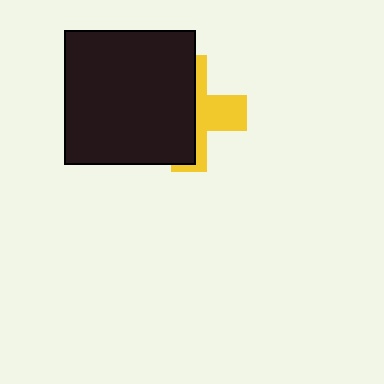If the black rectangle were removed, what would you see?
You would see the complete yellow cross.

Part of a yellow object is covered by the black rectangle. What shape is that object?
It is a cross.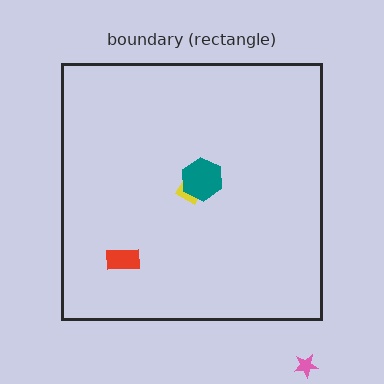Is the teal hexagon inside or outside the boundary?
Inside.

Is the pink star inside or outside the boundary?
Outside.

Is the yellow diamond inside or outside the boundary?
Inside.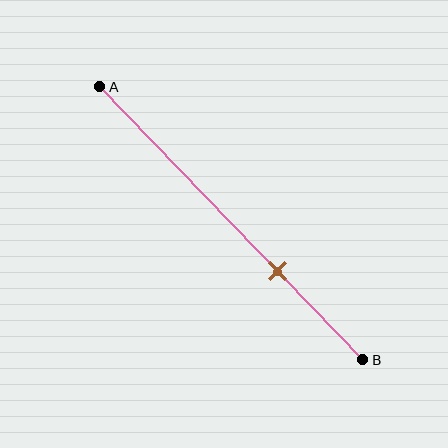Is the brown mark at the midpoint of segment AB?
No, the mark is at about 70% from A, not at the 50% midpoint.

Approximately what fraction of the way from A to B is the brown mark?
The brown mark is approximately 70% of the way from A to B.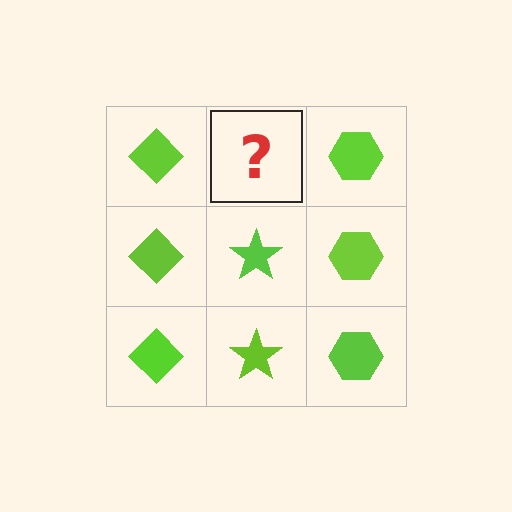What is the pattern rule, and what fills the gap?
The rule is that each column has a consistent shape. The gap should be filled with a lime star.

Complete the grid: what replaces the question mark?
The question mark should be replaced with a lime star.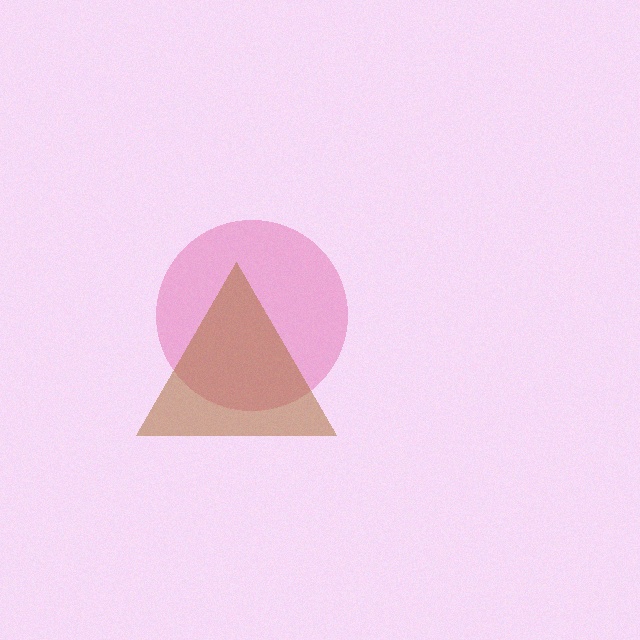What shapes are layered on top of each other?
The layered shapes are: a pink circle, a brown triangle.